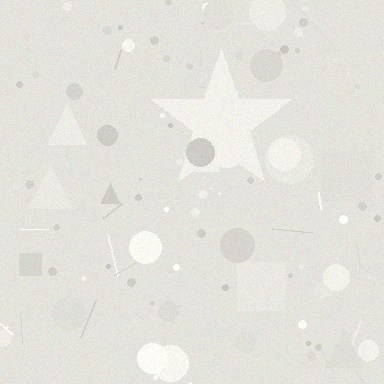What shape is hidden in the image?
A star is hidden in the image.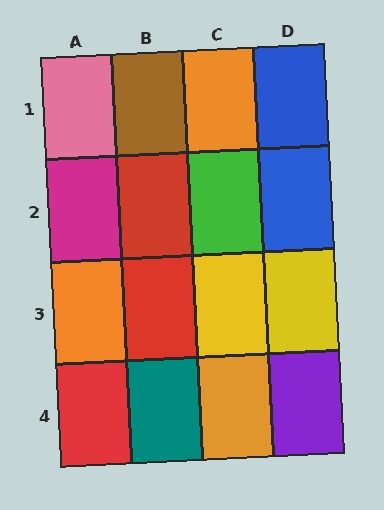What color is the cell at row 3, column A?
Orange.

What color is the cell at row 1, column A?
Pink.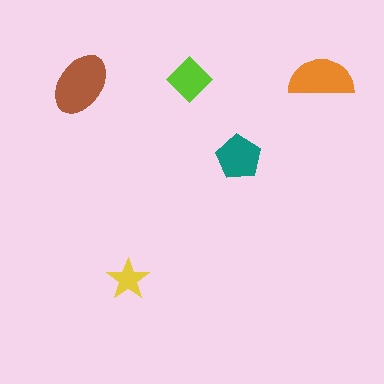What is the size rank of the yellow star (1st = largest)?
5th.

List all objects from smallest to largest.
The yellow star, the lime diamond, the teal pentagon, the orange semicircle, the brown ellipse.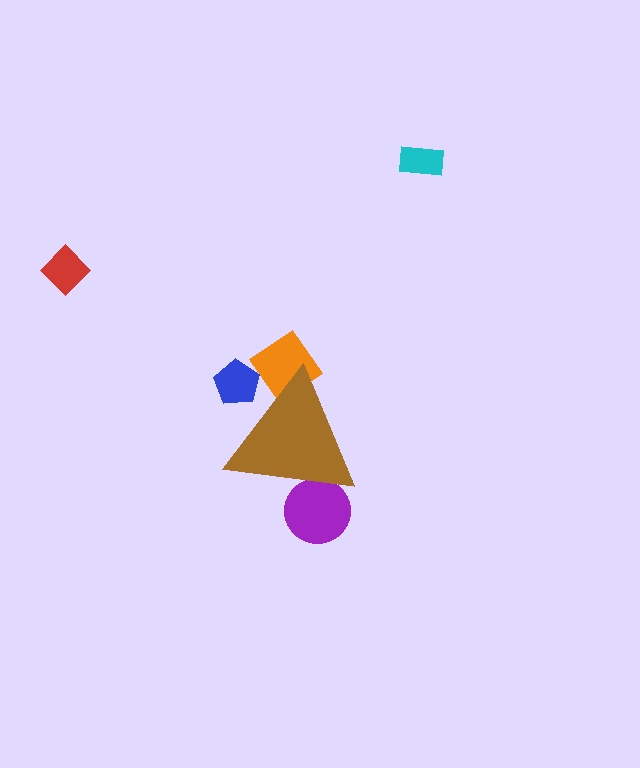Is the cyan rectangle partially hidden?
No, the cyan rectangle is fully visible.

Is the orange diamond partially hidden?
Yes, the orange diamond is partially hidden behind the brown triangle.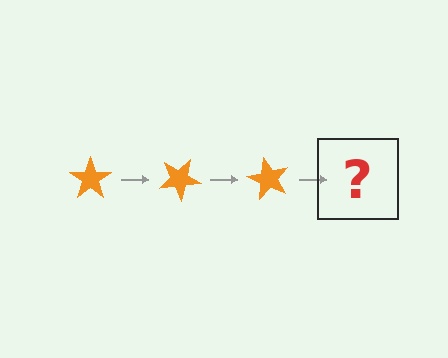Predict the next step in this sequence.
The next step is an orange star rotated 90 degrees.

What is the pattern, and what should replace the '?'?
The pattern is that the star rotates 30 degrees each step. The '?' should be an orange star rotated 90 degrees.